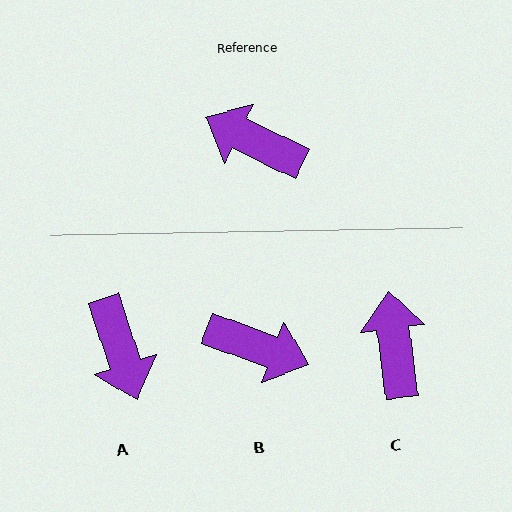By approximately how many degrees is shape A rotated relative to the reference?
Approximately 135 degrees counter-clockwise.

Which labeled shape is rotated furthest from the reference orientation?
B, about 174 degrees away.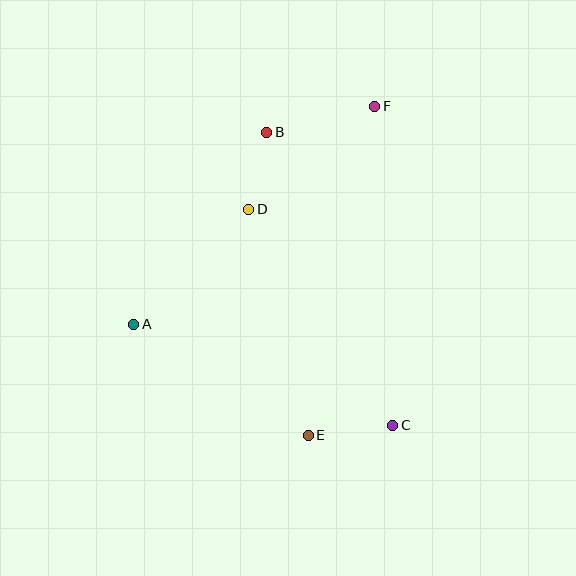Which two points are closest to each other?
Points B and D are closest to each other.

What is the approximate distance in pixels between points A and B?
The distance between A and B is approximately 234 pixels.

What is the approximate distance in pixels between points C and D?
The distance between C and D is approximately 259 pixels.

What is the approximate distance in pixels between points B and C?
The distance between B and C is approximately 319 pixels.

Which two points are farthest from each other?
Points E and F are farthest from each other.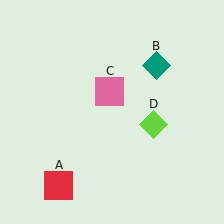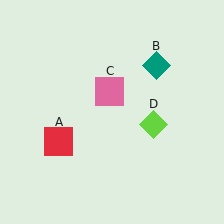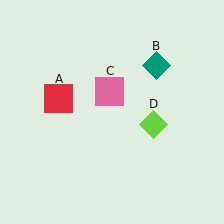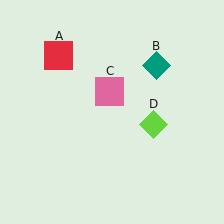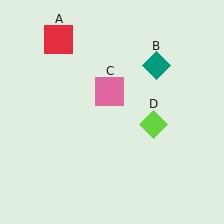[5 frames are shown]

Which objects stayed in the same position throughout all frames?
Teal diamond (object B) and pink square (object C) and lime diamond (object D) remained stationary.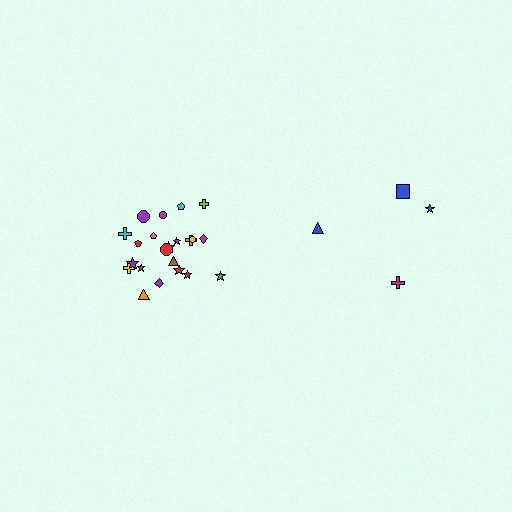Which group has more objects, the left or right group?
The left group.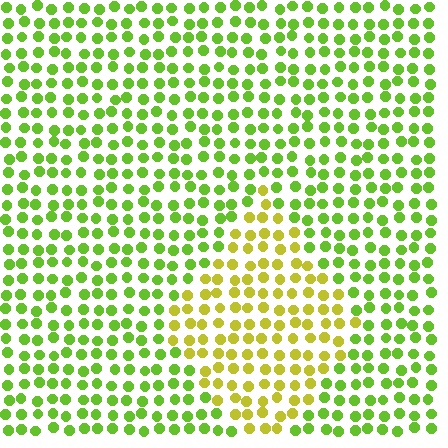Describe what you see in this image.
The image is filled with small lime elements in a uniform arrangement. A diamond-shaped region is visible where the elements are tinted to a slightly different hue, forming a subtle color boundary.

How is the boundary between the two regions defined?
The boundary is defined purely by a slight shift in hue (about 36 degrees). Spacing, size, and orientation are identical on both sides.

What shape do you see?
I see a diamond.